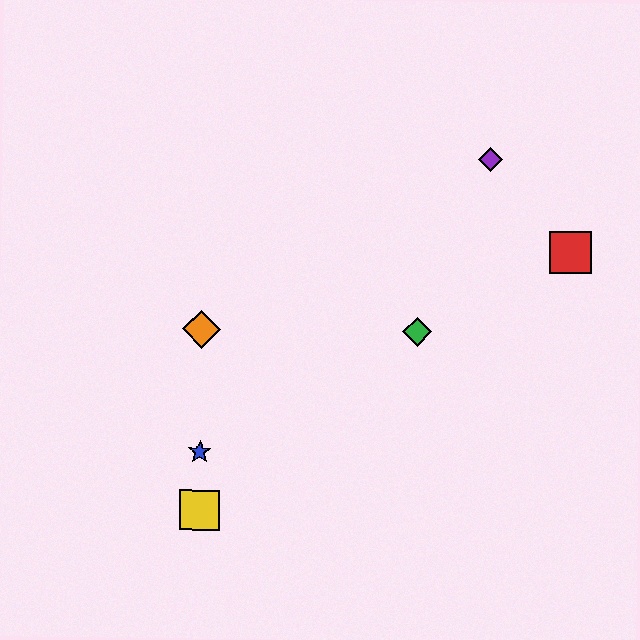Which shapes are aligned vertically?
The blue star, the yellow square, the orange diamond are aligned vertically.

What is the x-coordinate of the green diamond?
The green diamond is at x≈417.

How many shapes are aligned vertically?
3 shapes (the blue star, the yellow square, the orange diamond) are aligned vertically.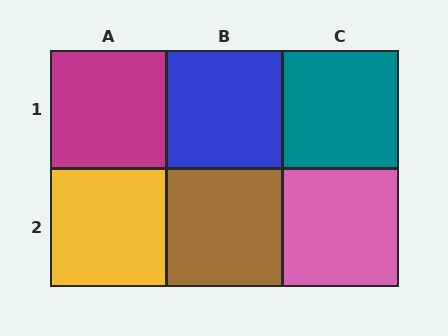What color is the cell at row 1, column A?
Magenta.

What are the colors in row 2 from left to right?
Yellow, brown, pink.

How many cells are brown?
1 cell is brown.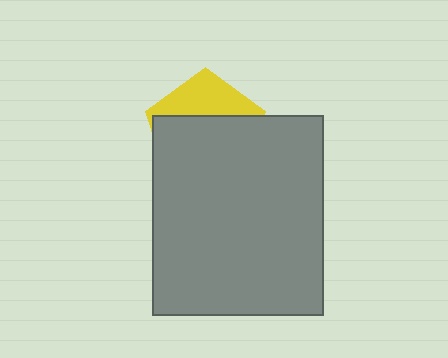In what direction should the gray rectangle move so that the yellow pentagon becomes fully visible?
The gray rectangle should move down. That is the shortest direction to clear the overlap and leave the yellow pentagon fully visible.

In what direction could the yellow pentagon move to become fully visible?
The yellow pentagon could move up. That would shift it out from behind the gray rectangle entirely.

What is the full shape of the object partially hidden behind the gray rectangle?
The partially hidden object is a yellow pentagon.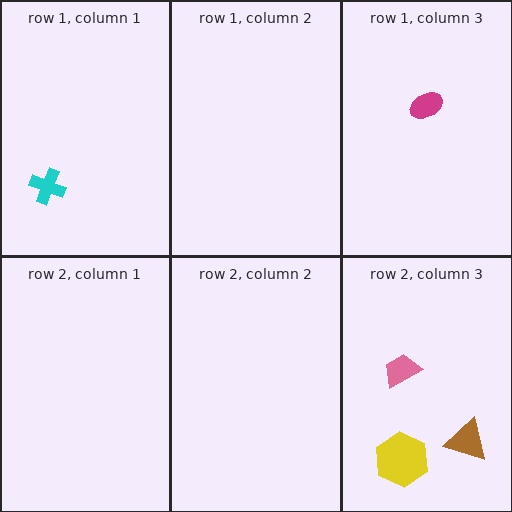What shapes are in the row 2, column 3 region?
The brown triangle, the yellow hexagon, the pink trapezoid.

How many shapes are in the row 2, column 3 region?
3.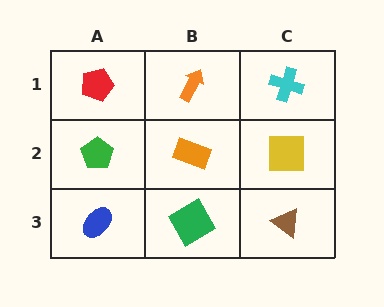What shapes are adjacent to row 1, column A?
A green pentagon (row 2, column A), an orange arrow (row 1, column B).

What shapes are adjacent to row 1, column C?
A yellow square (row 2, column C), an orange arrow (row 1, column B).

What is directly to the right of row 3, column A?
A green diamond.